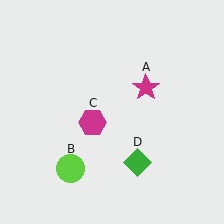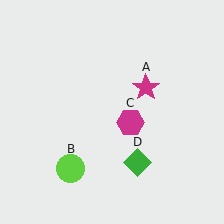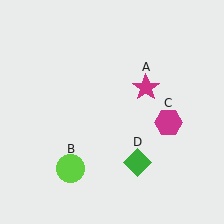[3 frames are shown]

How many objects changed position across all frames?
1 object changed position: magenta hexagon (object C).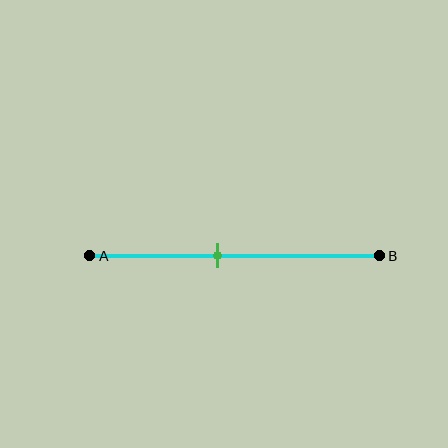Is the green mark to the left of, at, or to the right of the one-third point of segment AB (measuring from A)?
The green mark is to the right of the one-third point of segment AB.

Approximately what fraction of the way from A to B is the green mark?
The green mark is approximately 45% of the way from A to B.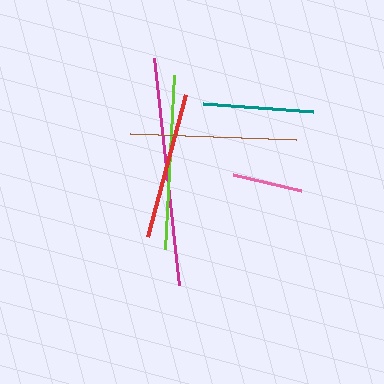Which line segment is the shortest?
The pink line is the shortest at approximately 71 pixels.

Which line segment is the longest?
The magenta line is the longest at approximately 228 pixels.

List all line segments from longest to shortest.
From longest to shortest: magenta, lime, brown, red, teal, pink.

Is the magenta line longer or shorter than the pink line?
The magenta line is longer than the pink line.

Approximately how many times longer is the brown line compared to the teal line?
The brown line is approximately 1.5 times the length of the teal line.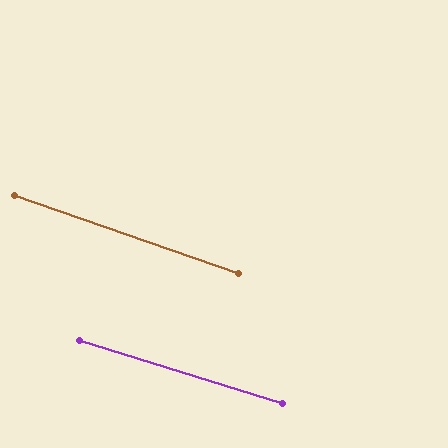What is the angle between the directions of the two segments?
Approximately 2 degrees.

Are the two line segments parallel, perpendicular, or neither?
Parallel — their directions differ by only 2.0°.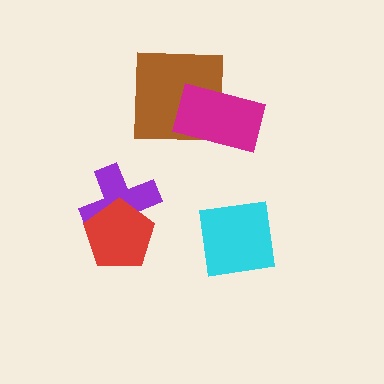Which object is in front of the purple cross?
The red pentagon is in front of the purple cross.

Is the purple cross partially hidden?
Yes, it is partially covered by another shape.